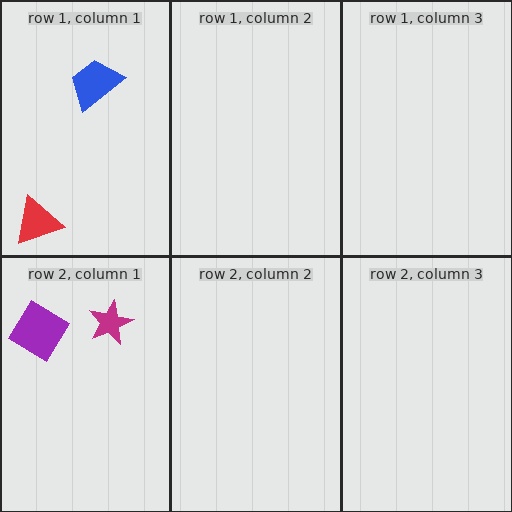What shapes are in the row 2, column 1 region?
The purple diamond, the magenta star.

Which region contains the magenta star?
The row 2, column 1 region.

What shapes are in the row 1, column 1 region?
The red triangle, the blue trapezoid.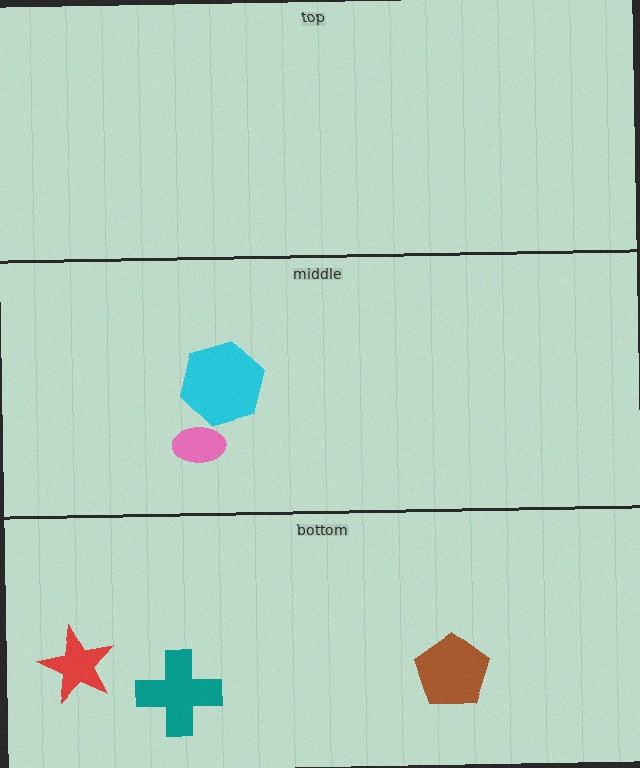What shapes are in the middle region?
The pink ellipse, the cyan hexagon.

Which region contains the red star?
The bottom region.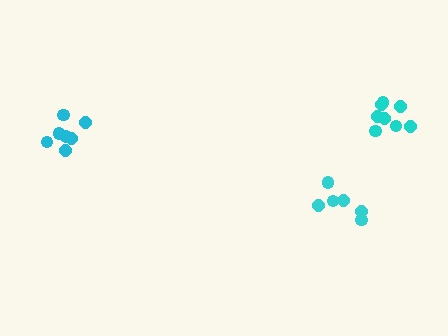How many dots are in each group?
Group 1: 8 dots, Group 2: 6 dots, Group 3: 7 dots (21 total).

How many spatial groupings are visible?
There are 3 spatial groupings.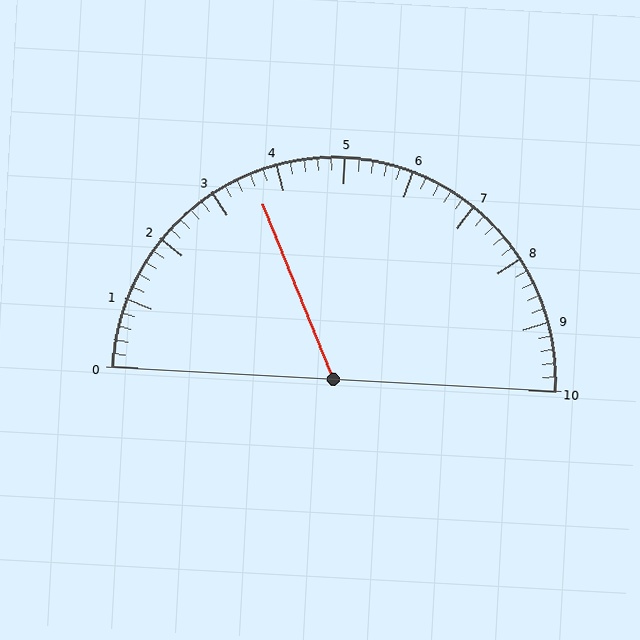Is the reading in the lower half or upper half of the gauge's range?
The reading is in the lower half of the range (0 to 10).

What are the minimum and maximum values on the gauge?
The gauge ranges from 0 to 10.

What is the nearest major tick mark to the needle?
The nearest major tick mark is 4.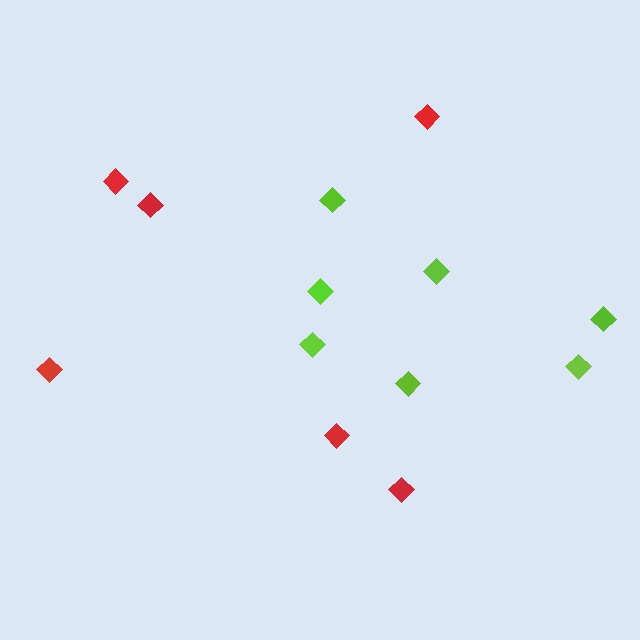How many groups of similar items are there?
There are 2 groups: one group of red diamonds (6) and one group of lime diamonds (7).